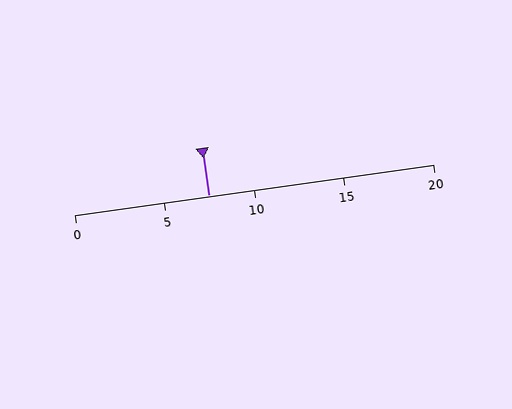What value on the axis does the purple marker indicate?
The marker indicates approximately 7.5.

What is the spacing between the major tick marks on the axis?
The major ticks are spaced 5 apart.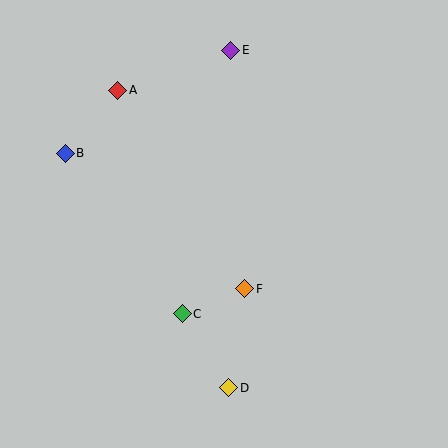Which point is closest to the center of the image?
Point F at (245, 289) is closest to the center.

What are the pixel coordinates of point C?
Point C is at (182, 314).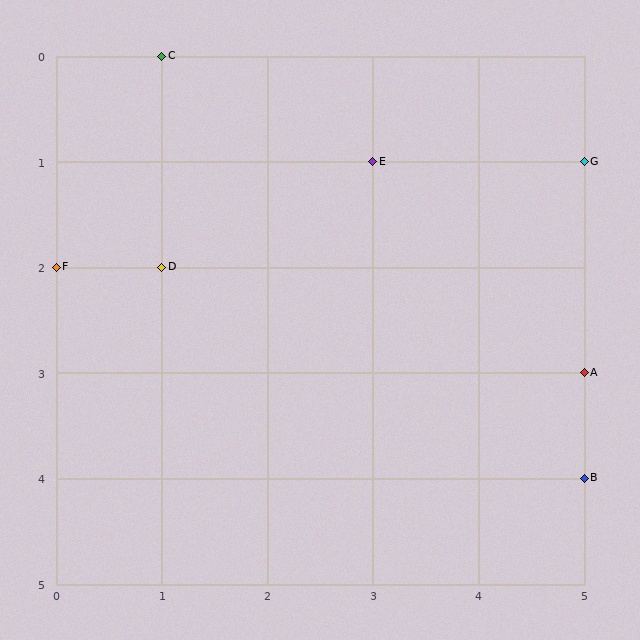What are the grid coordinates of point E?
Point E is at grid coordinates (3, 1).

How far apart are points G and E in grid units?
Points G and E are 2 columns apart.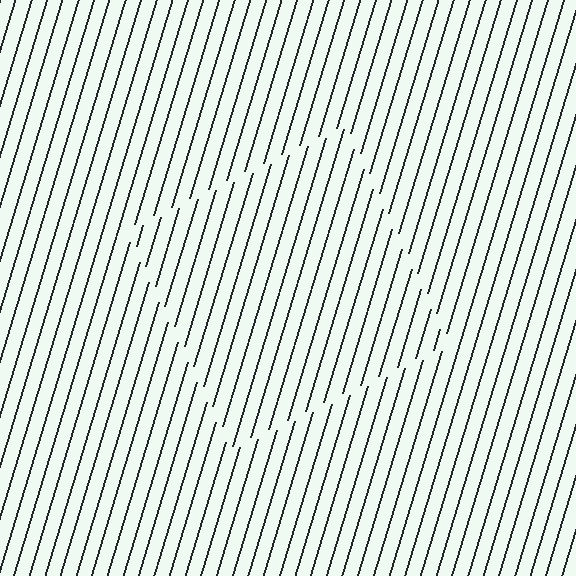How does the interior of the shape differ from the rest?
The interior of the shape contains the same grating, shifted by half a period — the contour is defined by the phase discontinuity where line-ends from the inner and outer gratings abut.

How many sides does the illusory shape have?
4 sides — the line-ends trace a square.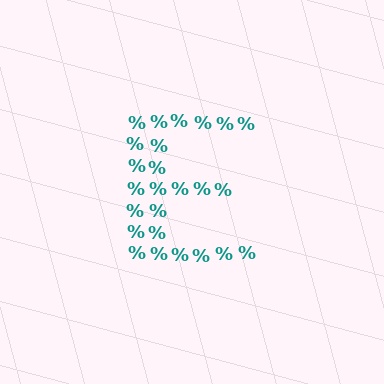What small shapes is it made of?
It is made of small percent signs.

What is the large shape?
The large shape is the letter E.